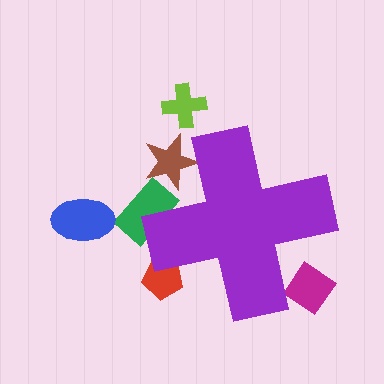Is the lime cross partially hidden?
No, the lime cross is fully visible.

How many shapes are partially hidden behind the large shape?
4 shapes are partially hidden.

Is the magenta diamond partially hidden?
Yes, the magenta diamond is partially hidden behind the purple cross.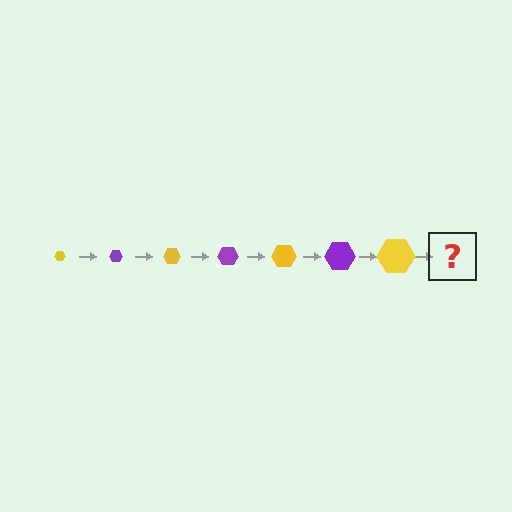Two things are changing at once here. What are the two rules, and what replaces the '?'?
The two rules are that the hexagon grows larger each step and the color cycles through yellow and purple. The '?' should be a purple hexagon, larger than the previous one.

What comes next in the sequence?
The next element should be a purple hexagon, larger than the previous one.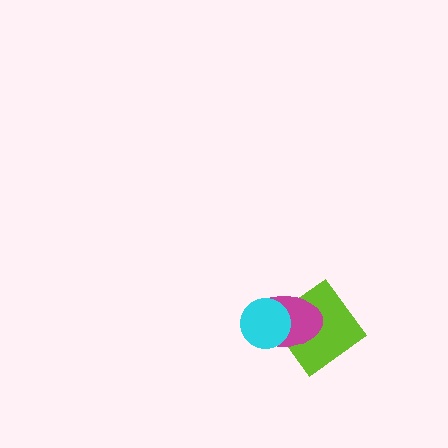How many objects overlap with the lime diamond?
2 objects overlap with the lime diamond.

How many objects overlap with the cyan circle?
2 objects overlap with the cyan circle.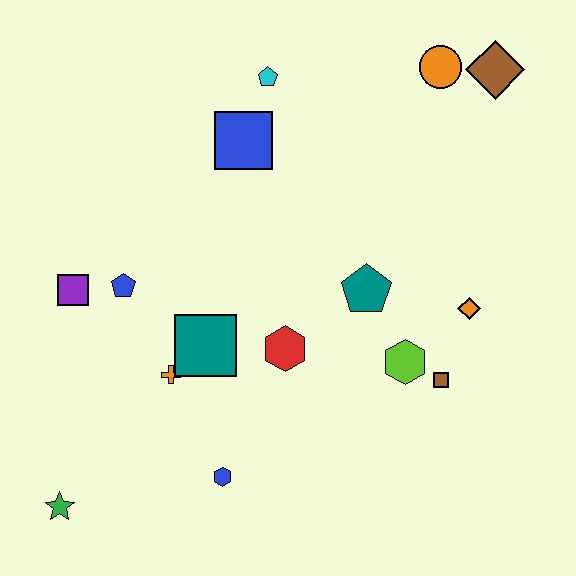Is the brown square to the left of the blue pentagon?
No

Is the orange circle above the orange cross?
Yes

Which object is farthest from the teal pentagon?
The green star is farthest from the teal pentagon.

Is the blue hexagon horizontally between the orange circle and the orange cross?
Yes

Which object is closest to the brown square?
The lime hexagon is closest to the brown square.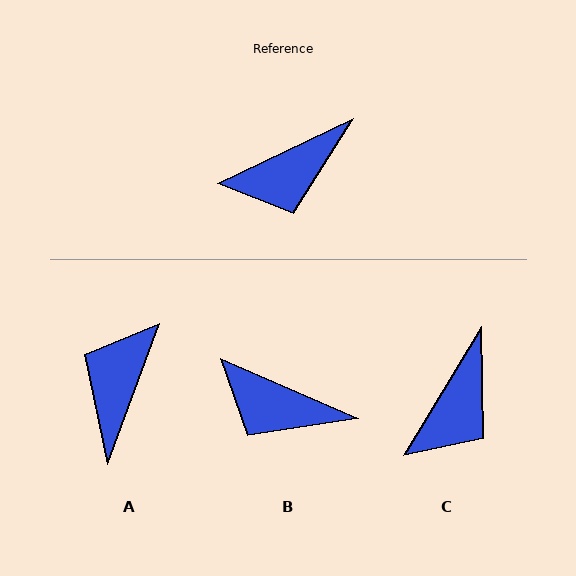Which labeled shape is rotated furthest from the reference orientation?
A, about 136 degrees away.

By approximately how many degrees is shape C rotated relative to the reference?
Approximately 34 degrees counter-clockwise.